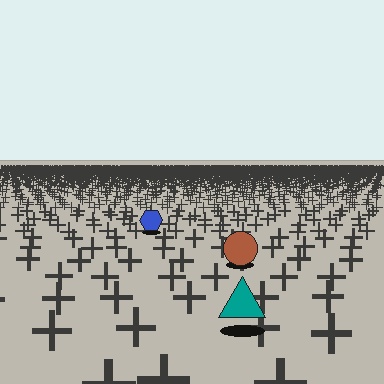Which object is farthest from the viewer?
The blue hexagon is farthest from the viewer. It appears smaller and the ground texture around it is denser.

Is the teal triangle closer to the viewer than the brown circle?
Yes. The teal triangle is closer — you can tell from the texture gradient: the ground texture is coarser near it.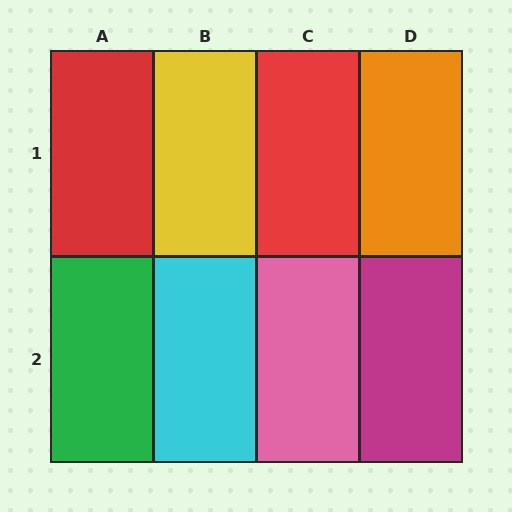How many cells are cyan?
1 cell is cyan.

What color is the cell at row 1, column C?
Red.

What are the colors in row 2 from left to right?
Green, cyan, pink, magenta.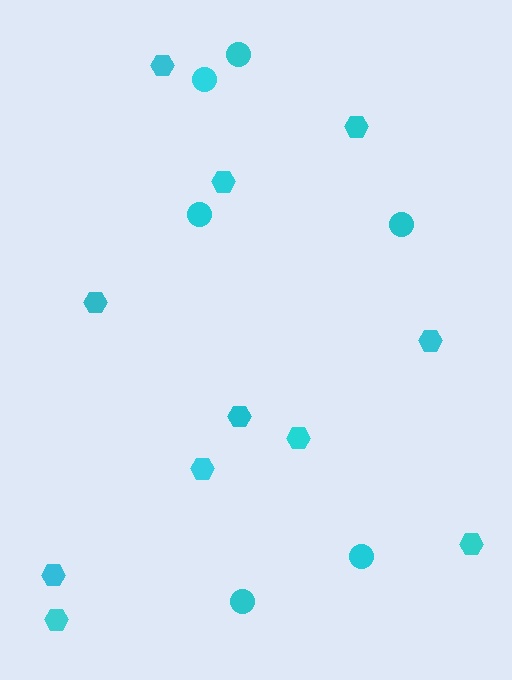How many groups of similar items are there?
There are 2 groups: one group of circles (6) and one group of hexagons (11).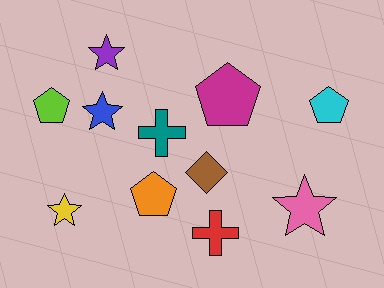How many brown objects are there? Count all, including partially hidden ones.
There is 1 brown object.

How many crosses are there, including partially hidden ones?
There are 2 crosses.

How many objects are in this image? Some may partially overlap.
There are 11 objects.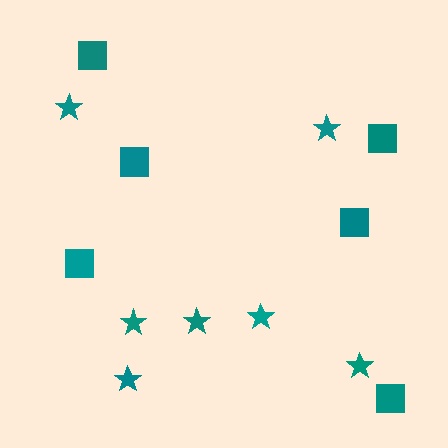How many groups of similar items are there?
There are 2 groups: one group of stars (7) and one group of squares (6).